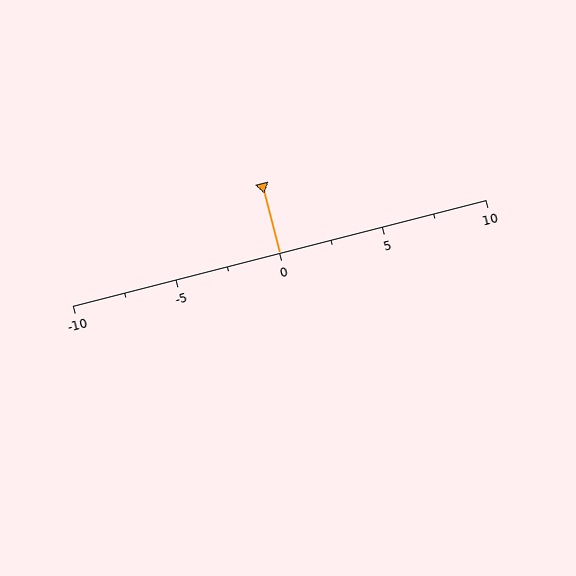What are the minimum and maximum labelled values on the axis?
The axis runs from -10 to 10.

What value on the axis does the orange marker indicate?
The marker indicates approximately 0.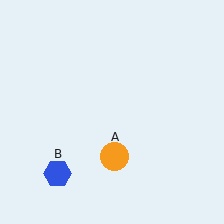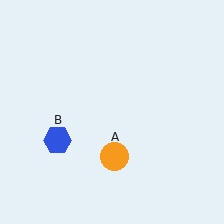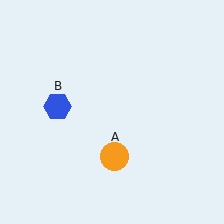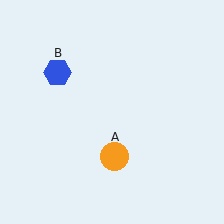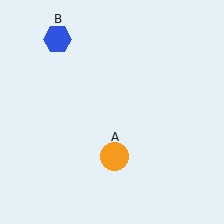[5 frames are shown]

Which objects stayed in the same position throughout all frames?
Orange circle (object A) remained stationary.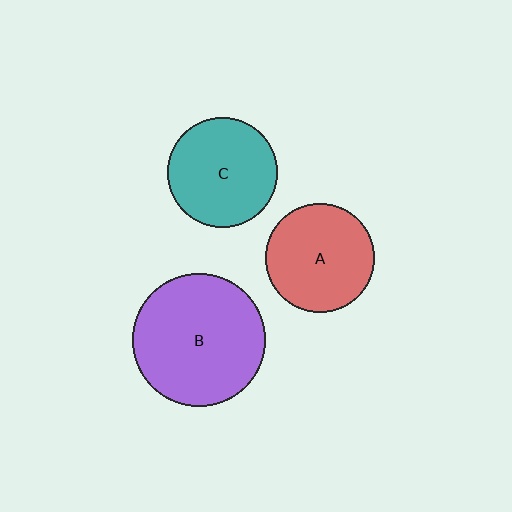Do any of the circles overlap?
No, none of the circles overlap.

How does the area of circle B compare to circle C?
Approximately 1.5 times.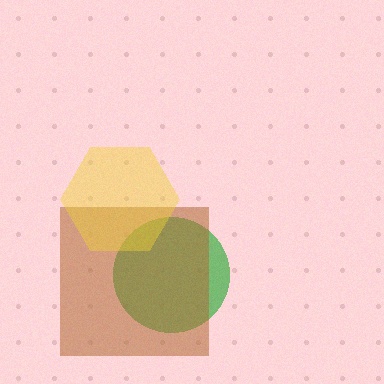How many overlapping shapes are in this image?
There are 3 overlapping shapes in the image.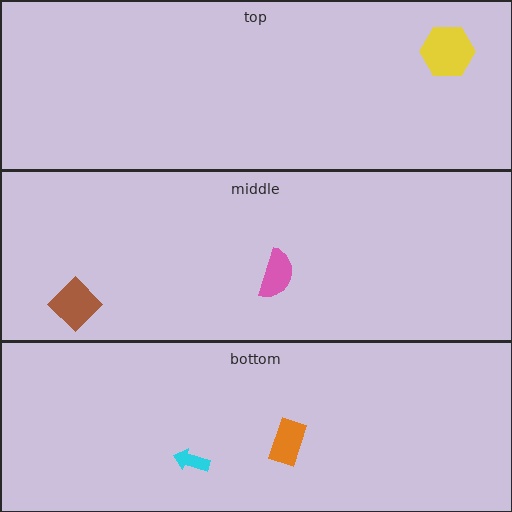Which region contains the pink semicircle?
The middle region.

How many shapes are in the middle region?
2.